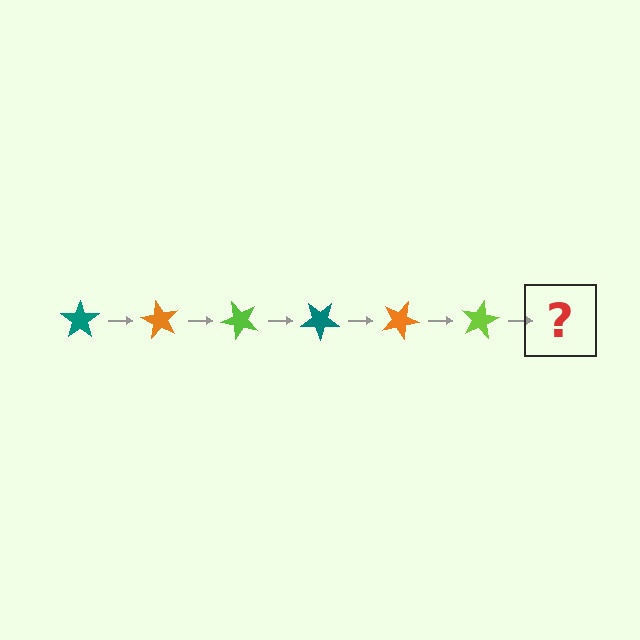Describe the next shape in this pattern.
It should be a teal star, rotated 360 degrees from the start.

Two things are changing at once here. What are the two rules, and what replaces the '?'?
The two rules are that it rotates 60 degrees each step and the color cycles through teal, orange, and lime. The '?' should be a teal star, rotated 360 degrees from the start.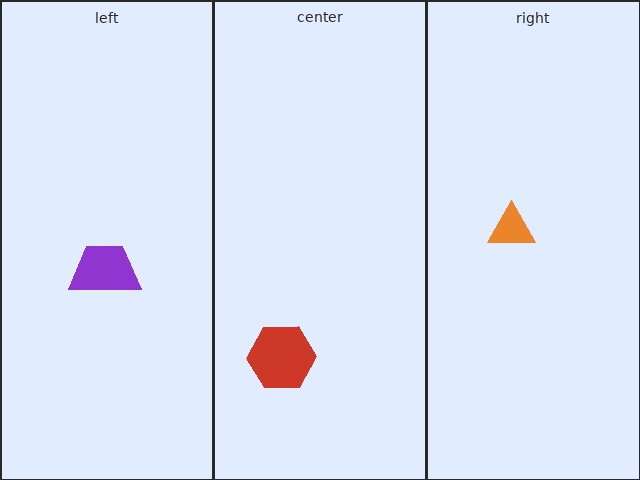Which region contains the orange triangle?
The right region.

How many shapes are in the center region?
1.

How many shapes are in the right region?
1.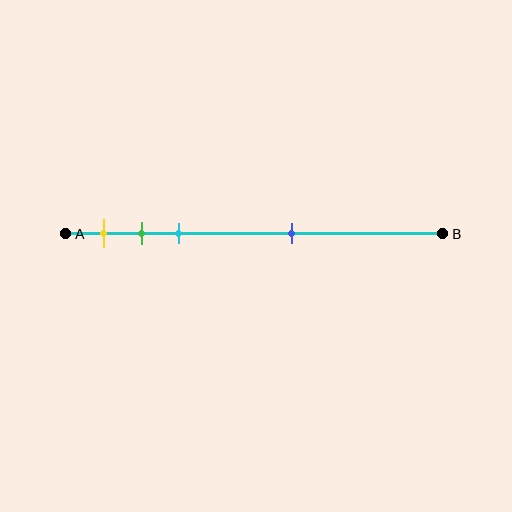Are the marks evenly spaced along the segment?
No, the marks are not evenly spaced.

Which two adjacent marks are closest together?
The green and cyan marks are the closest adjacent pair.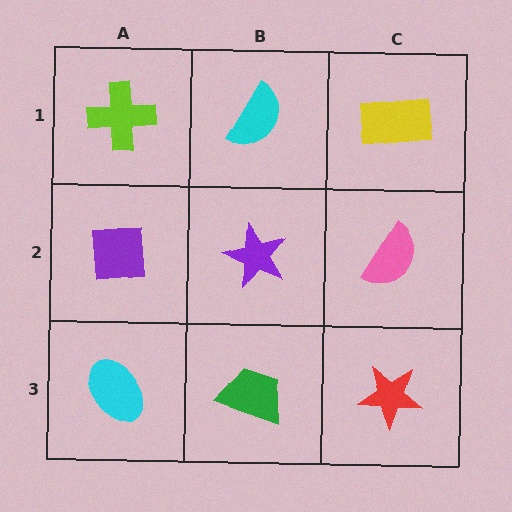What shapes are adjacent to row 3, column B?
A purple star (row 2, column B), a cyan ellipse (row 3, column A), a red star (row 3, column C).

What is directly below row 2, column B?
A green trapezoid.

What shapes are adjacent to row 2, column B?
A cyan semicircle (row 1, column B), a green trapezoid (row 3, column B), a purple square (row 2, column A), a pink semicircle (row 2, column C).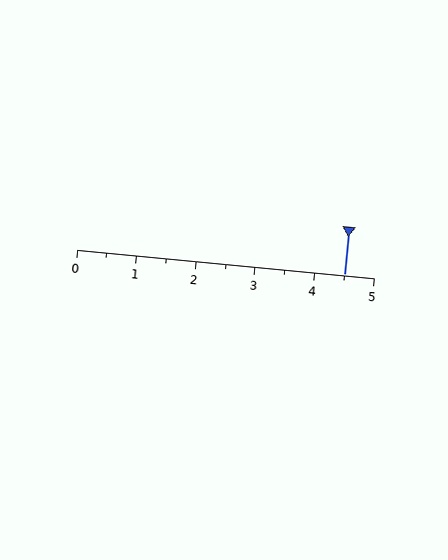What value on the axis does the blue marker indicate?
The marker indicates approximately 4.5.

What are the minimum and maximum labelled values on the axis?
The axis runs from 0 to 5.